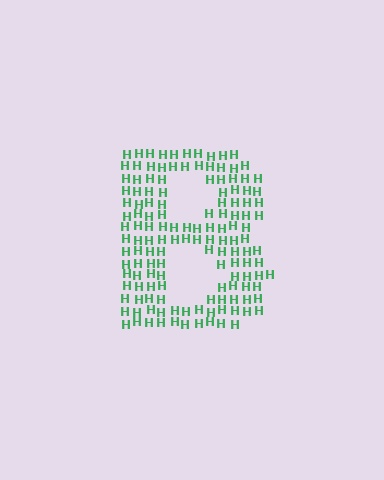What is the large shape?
The large shape is the letter B.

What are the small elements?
The small elements are letter H's.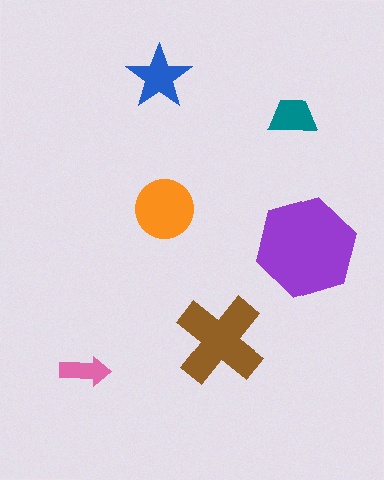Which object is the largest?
The purple hexagon.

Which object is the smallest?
The pink arrow.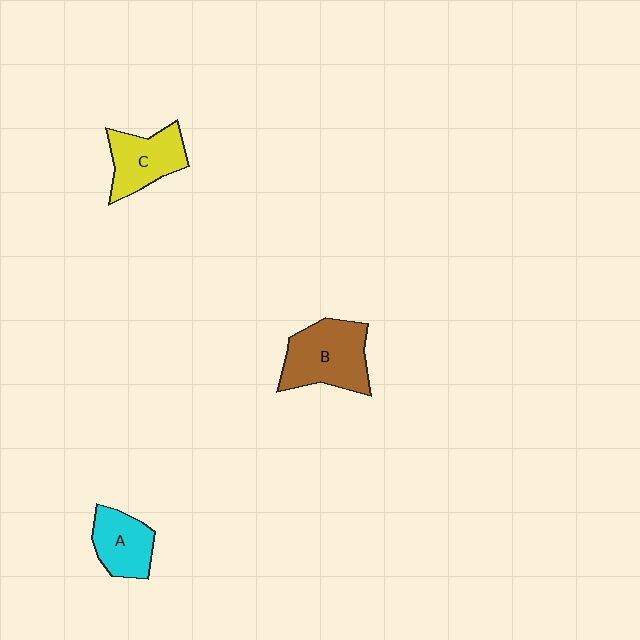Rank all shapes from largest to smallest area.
From largest to smallest: B (brown), C (yellow), A (cyan).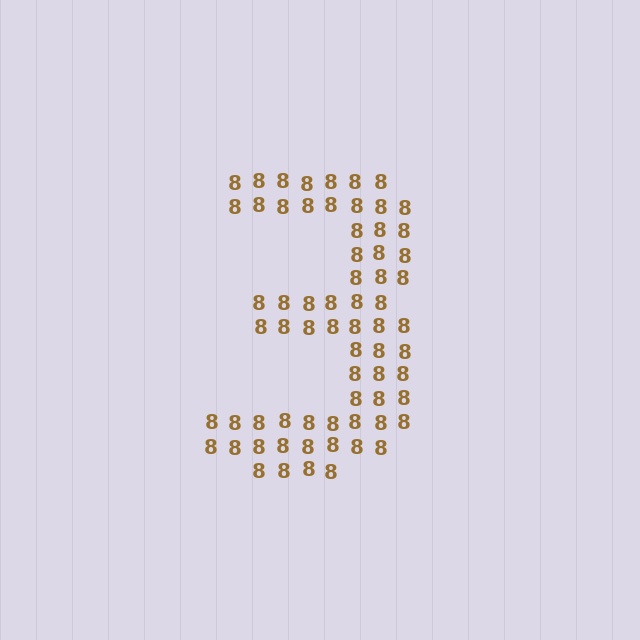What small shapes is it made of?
It is made of small digit 8's.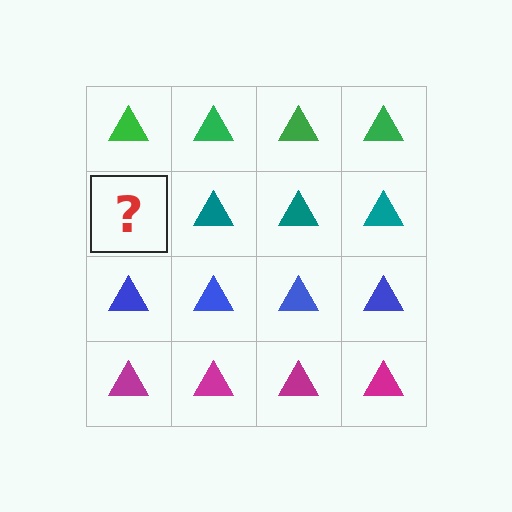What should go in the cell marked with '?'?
The missing cell should contain a teal triangle.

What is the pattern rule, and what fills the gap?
The rule is that each row has a consistent color. The gap should be filled with a teal triangle.